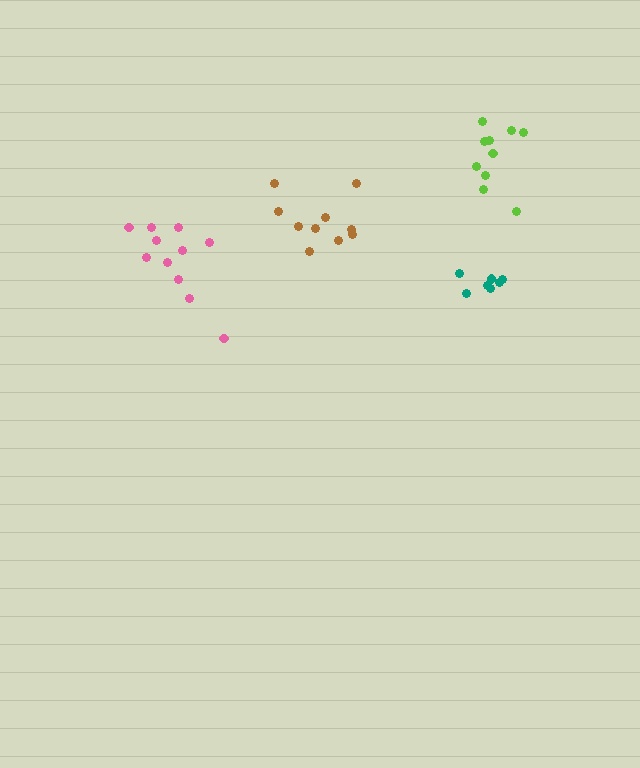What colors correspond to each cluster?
The clusters are colored: brown, teal, lime, pink.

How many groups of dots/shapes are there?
There are 4 groups.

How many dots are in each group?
Group 1: 10 dots, Group 2: 7 dots, Group 3: 10 dots, Group 4: 11 dots (38 total).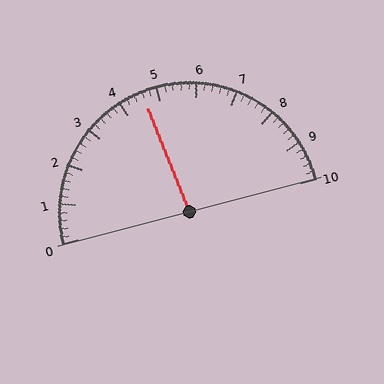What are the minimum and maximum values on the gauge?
The gauge ranges from 0 to 10.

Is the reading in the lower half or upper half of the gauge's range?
The reading is in the lower half of the range (0 to 10).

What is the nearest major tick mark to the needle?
The nearest major tick mark is 5.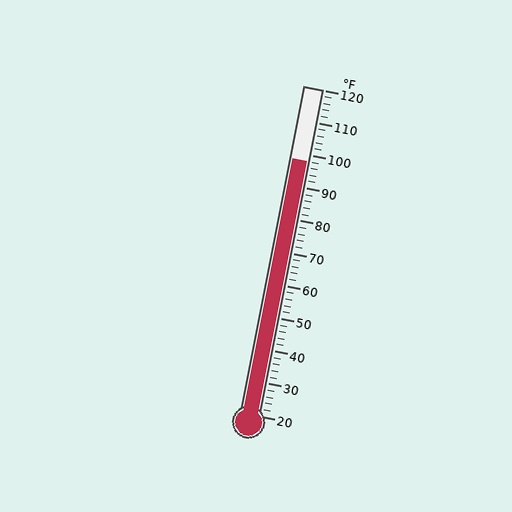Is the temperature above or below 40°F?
The temperature is above 40°F.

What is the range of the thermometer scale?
The thermometer scale ranges from 20°F to 120°F.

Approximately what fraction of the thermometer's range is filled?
The thermometer is filled to approximately 80% of its range.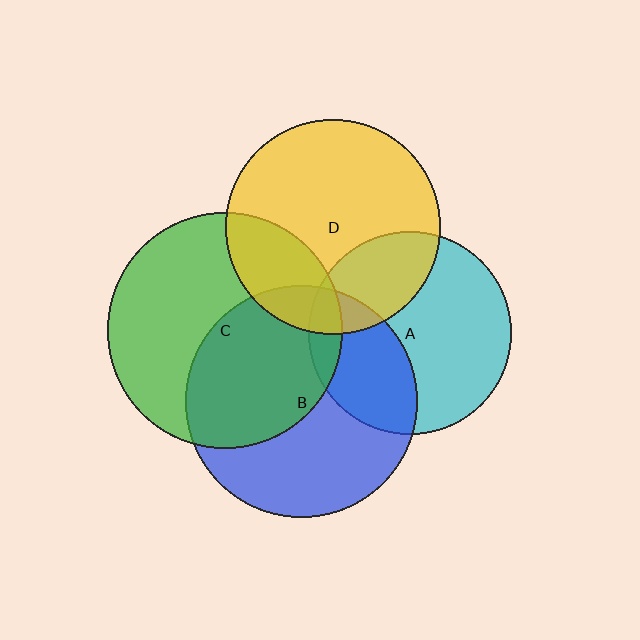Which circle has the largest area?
Circle C (green).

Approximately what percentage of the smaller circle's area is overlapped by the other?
Approximately 45%.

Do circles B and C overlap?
Yes.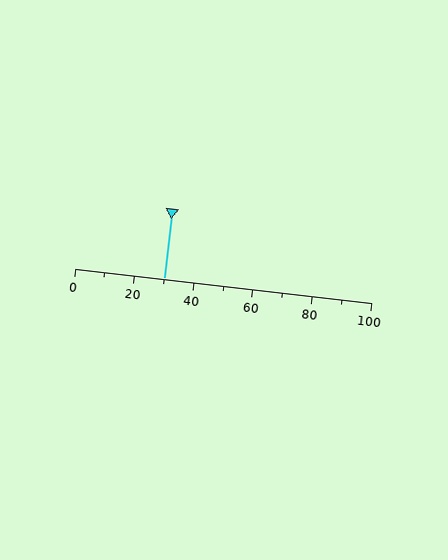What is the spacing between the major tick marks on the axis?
The major ticks are spaced 20 apart.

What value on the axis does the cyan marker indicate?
The marker indicates approximately 30.